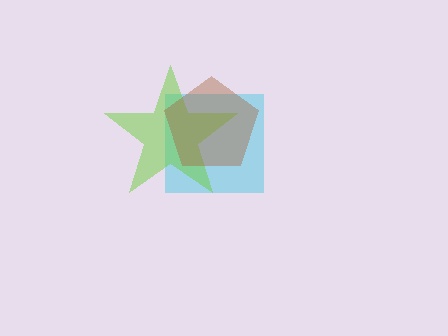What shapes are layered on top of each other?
The layered shapes are: a cyan square, a lime star, a brown pentagon.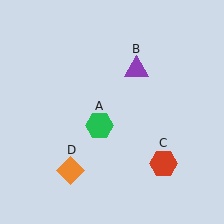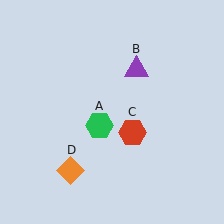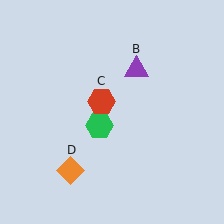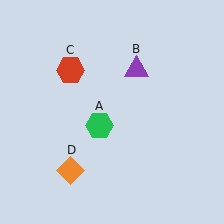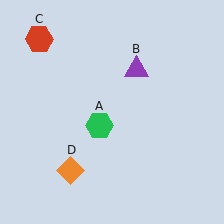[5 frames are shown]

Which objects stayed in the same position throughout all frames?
Green hexagon (object A) and purple triangle (object B) and orange diamond (object D) remained stationary.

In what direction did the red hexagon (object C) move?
The red hexagon (object C) moved up and to the left.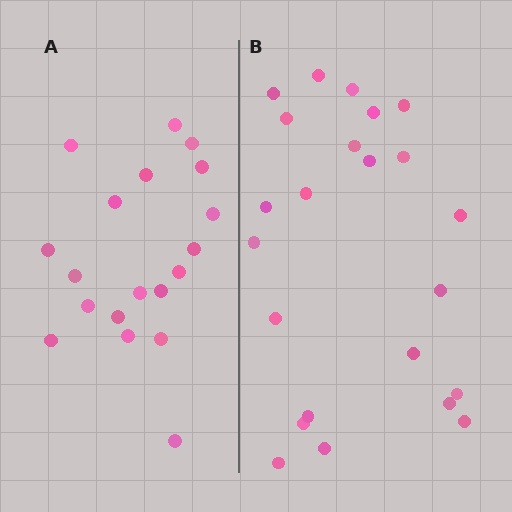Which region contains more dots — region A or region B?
Region B (the right region) has more dots.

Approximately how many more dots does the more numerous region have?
Region B has about 4 more dots than region A.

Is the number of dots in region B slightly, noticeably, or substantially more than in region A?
Region B has only slightly more — the two regions are fairly close. The ratio is roughly 1.2 to 1.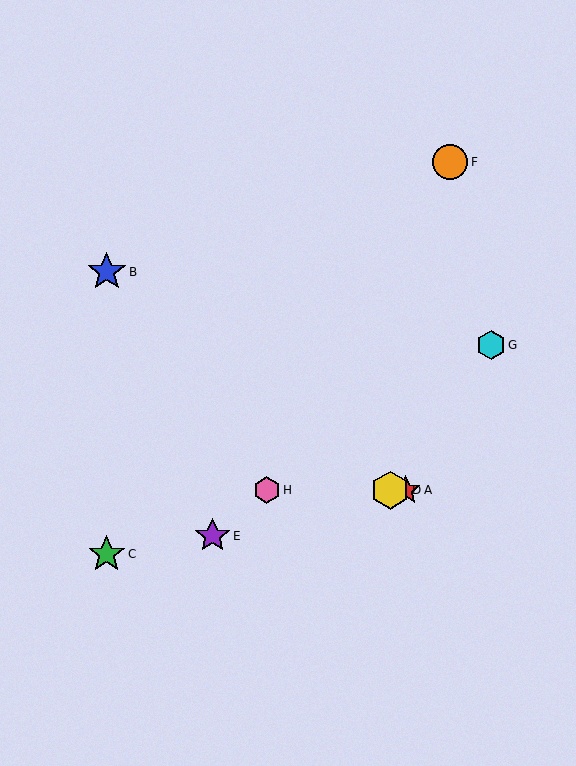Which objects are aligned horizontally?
Objects A, D, H are aligned horizontally.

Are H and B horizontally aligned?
No, H is at y≈490 and B is at y≈272.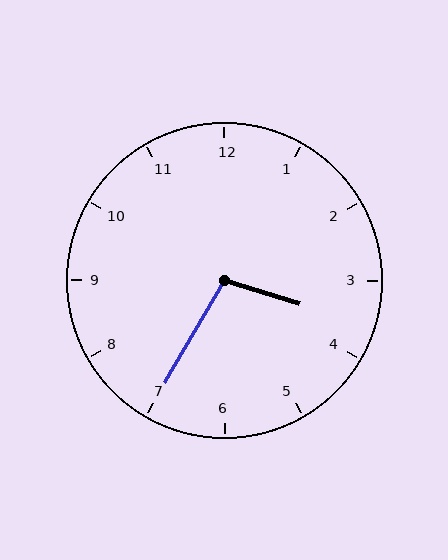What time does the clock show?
3:35.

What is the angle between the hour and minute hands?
Approximately 102 degrees.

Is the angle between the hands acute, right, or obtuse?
It is obtuse.